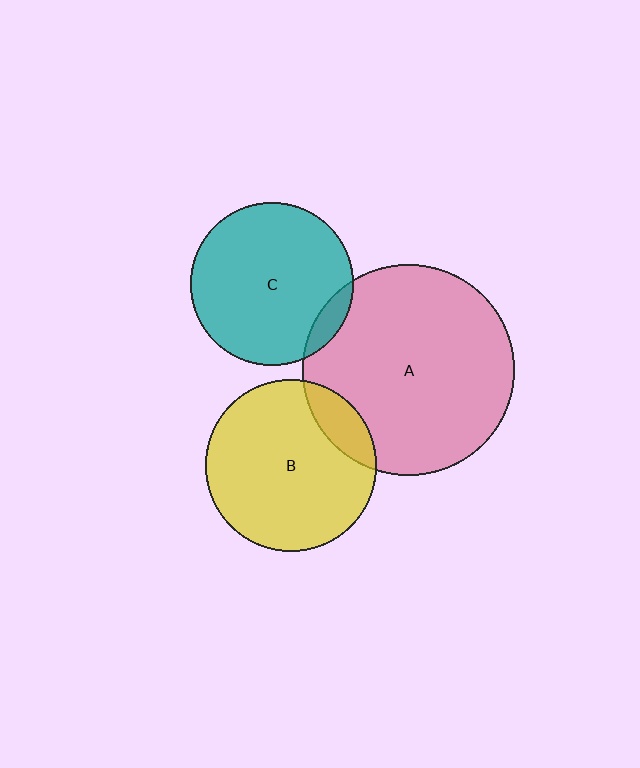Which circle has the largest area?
Circle A (pink).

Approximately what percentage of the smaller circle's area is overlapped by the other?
Approximately 10%.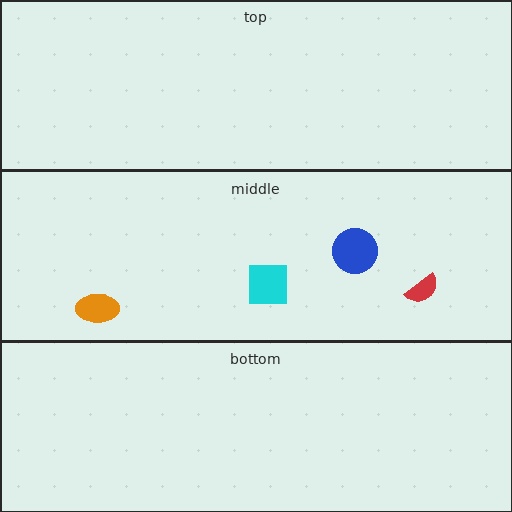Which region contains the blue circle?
The middle region.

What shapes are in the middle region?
The blue circle, the cyan square, the orange ellipse, the red semicircle.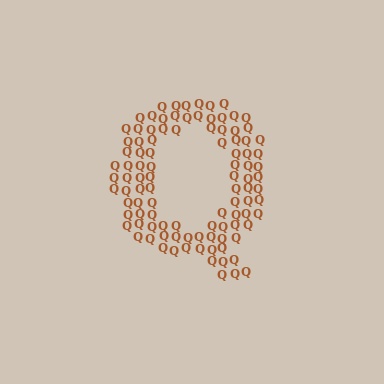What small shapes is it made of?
It is made of small letter Q's.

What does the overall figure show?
The overall figure shows the letter Q.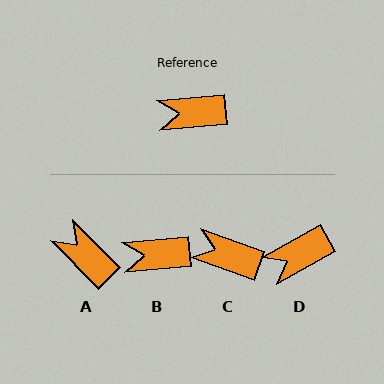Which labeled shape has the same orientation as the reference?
B.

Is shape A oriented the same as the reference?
No, it is off by about 51 degrees.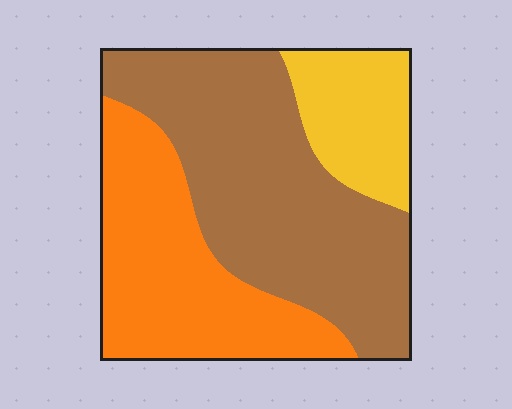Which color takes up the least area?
Yellow, at roughly 15%.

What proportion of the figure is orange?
Orange covers roughly 35% of the figure.